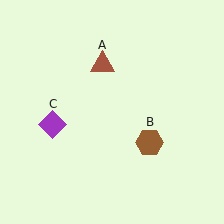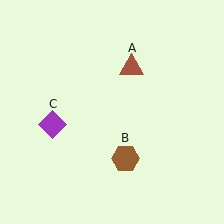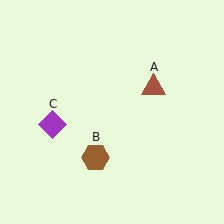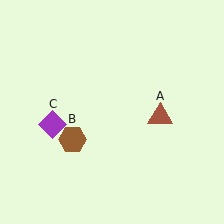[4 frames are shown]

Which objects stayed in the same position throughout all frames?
Purple diamond (object C) remained stationary.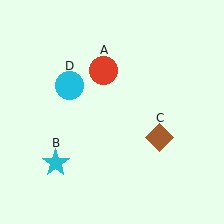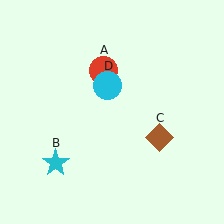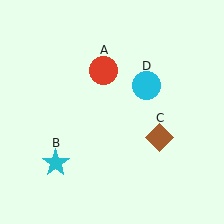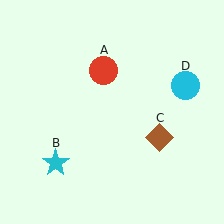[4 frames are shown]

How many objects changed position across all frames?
1 object changed position: cyan circle (object D).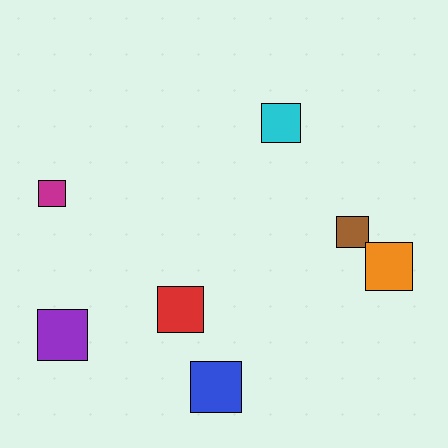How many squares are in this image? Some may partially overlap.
There are 7 squares.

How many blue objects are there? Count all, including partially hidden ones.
There is 1 blue object.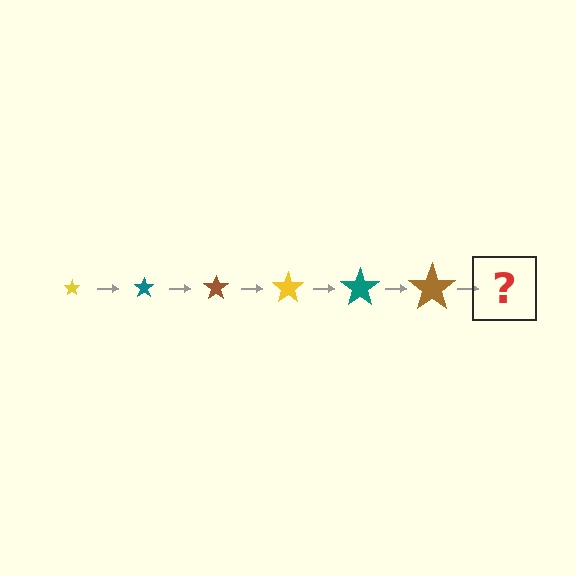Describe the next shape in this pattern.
It should be a yellow star, larger than the previous one.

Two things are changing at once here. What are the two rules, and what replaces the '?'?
The two rules are that the star grows larger each step and the color cycles through yellow, teal, and brown. The '?' should be a yellow star, larger than the previous one.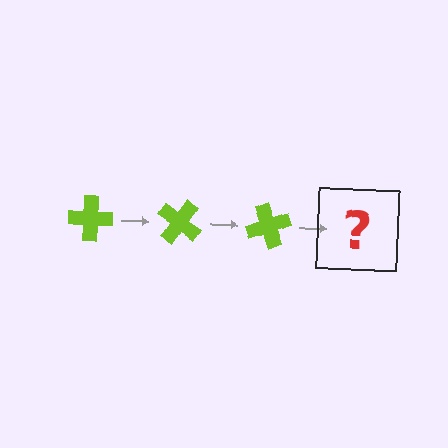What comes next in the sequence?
The next element should be a lime cross rotated 105 degrees.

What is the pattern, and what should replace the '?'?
The pattern is that the cross rotates 35 degrees each step. The '?' should be a lime cross rotated 105 degrees.